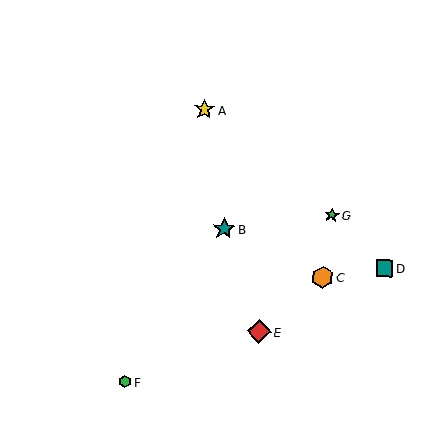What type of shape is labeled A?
Shape A is a yellow star.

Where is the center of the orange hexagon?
The center of the orange hexagon is at (323, 277).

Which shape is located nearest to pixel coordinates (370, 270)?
The teal square (labeled D) at (384, 268) is nearest to that location.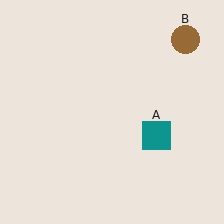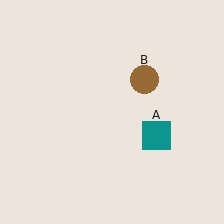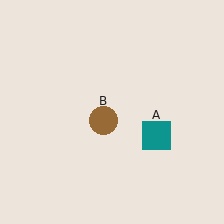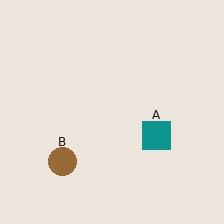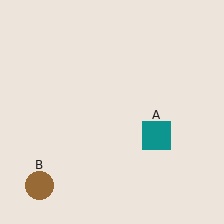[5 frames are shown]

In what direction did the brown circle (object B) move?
The brown circle (object B) moved down and to the left.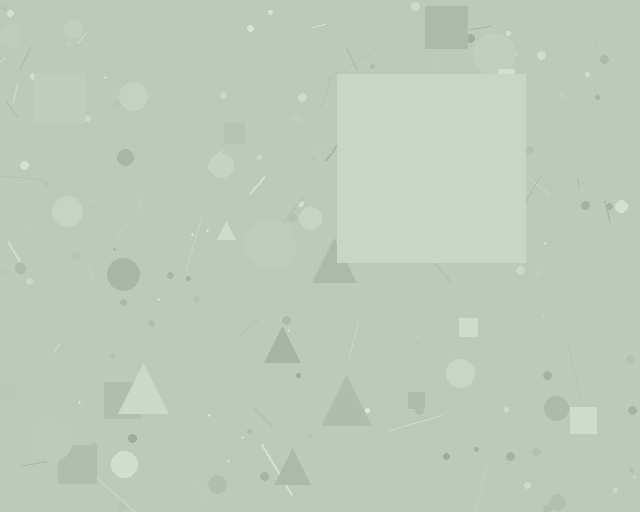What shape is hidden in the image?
A square is hidden in the image.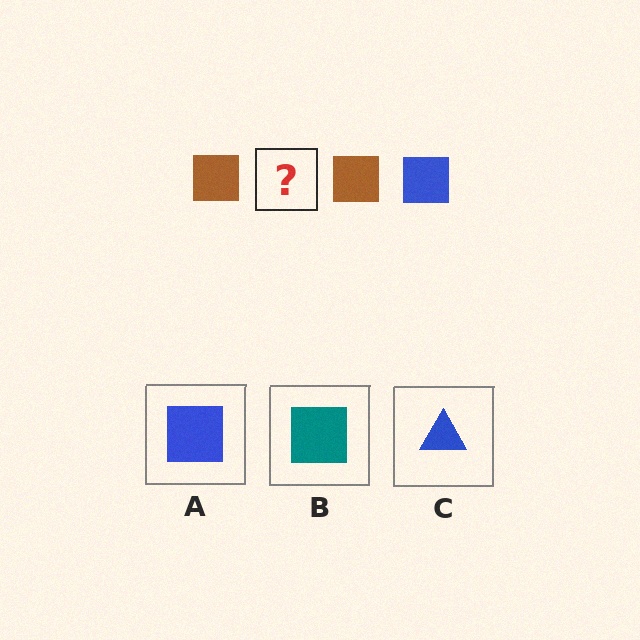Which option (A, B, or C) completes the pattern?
A.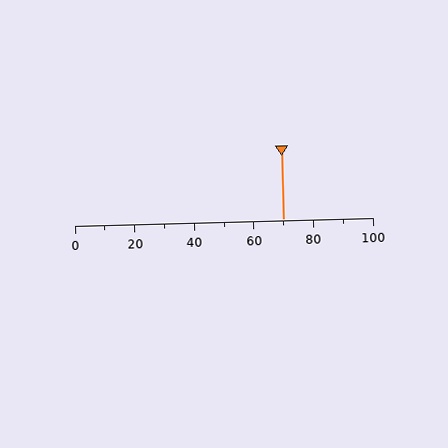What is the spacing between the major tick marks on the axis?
The major ticks are spaced 20 apart.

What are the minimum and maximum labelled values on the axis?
The axis runs from 0 to 100.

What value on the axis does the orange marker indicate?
The marker indicates approximately 70.